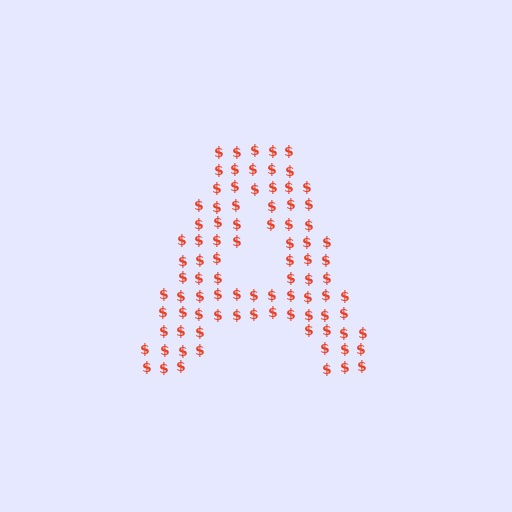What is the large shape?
The large shape is the letter A.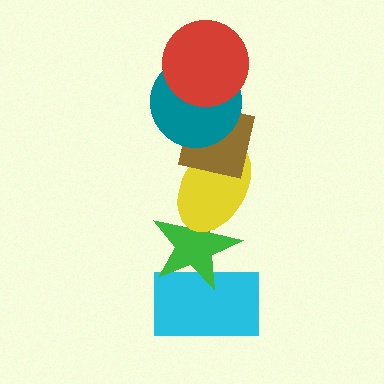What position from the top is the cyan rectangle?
The cyan rectangle is 6th from the top.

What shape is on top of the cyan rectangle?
The green star is on top of the cyan rectangle.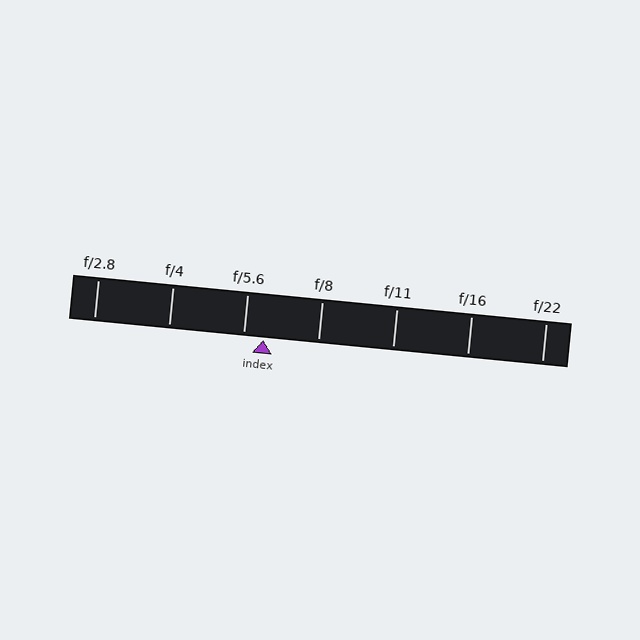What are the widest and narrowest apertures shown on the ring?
The widest aperture shown is f/2.8 and the narrowest is f/22.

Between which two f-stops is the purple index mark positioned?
The index mark is between f/5.6 and f/8.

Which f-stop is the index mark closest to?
The index mark is closest to f/5.6.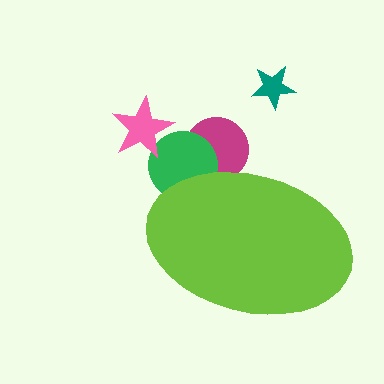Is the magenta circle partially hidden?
Yes, the magenta circle is partially hidden behind the lime ellipse.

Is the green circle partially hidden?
Yes, the green circle is partially hidden behind the lime ellipse.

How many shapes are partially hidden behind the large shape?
2 shapes are partially hidden.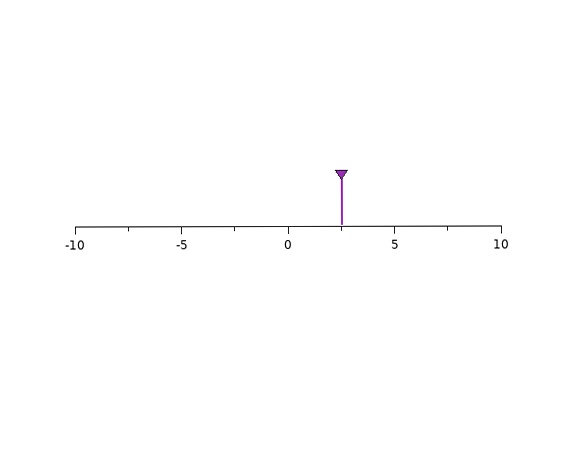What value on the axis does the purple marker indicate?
The marker indicates approximately 2.5.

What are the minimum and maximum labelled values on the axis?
The axis runs from -10 to 10.